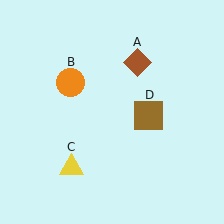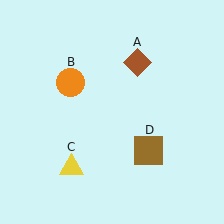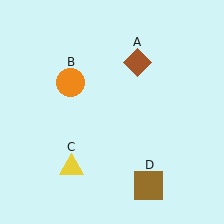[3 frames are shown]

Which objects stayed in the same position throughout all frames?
Brown diamond (object A) and orange circle (object B) and yellow triangle (object C) remained stationary.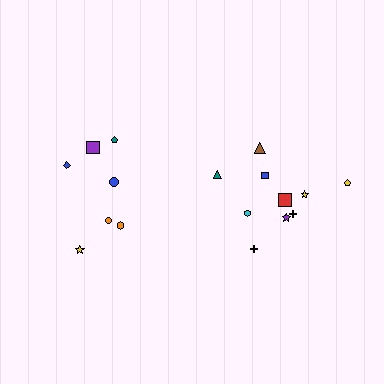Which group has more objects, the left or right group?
The right group.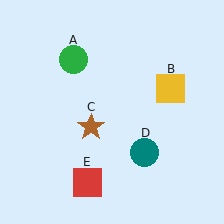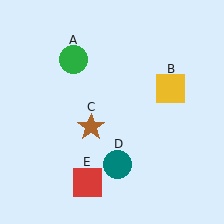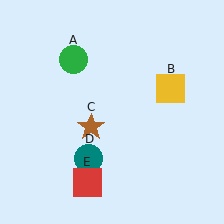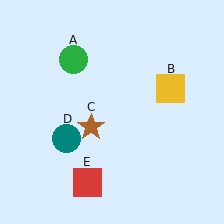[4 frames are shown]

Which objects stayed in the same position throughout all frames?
Green circle (object A) and yellow square (object B) and brown star (object C) and red square (object E) remained stationary.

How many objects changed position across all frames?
1 object changed position: teal circle (object D).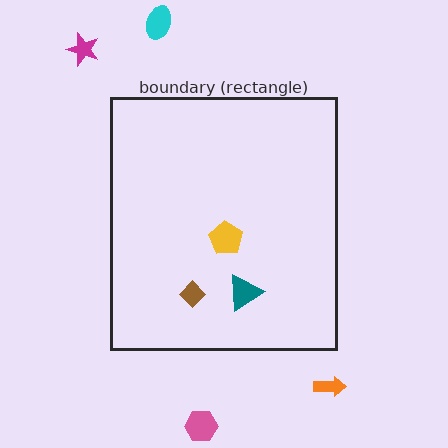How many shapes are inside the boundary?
3 inside, 4 outside.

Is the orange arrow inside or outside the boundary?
Outside.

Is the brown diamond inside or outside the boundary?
Inside.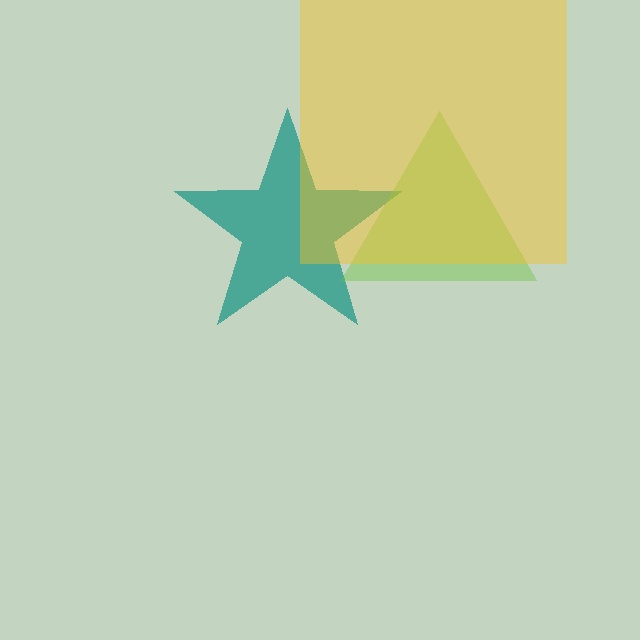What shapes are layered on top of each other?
The layered shapes are: a teal star, a lime triangle, a yellow square.